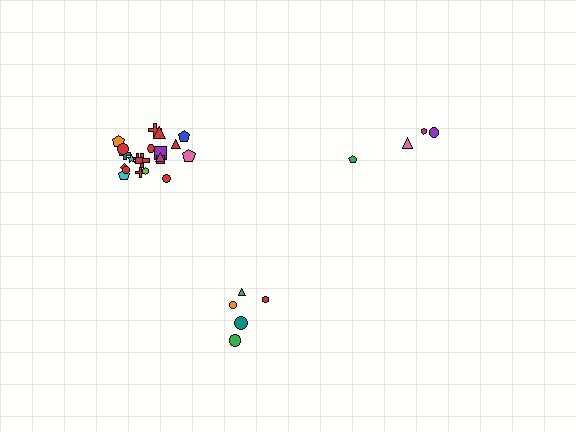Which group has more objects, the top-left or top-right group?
The top-left group.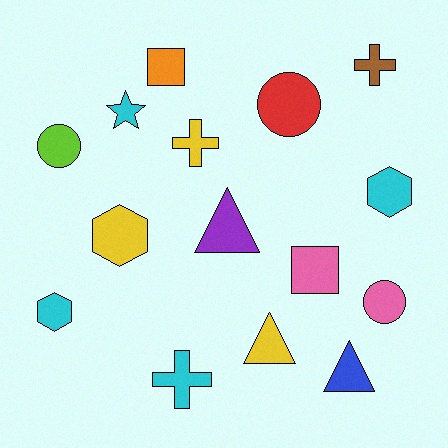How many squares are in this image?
There are 2 squares.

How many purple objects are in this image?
There is 1 purple object.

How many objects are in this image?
There are 15 objects.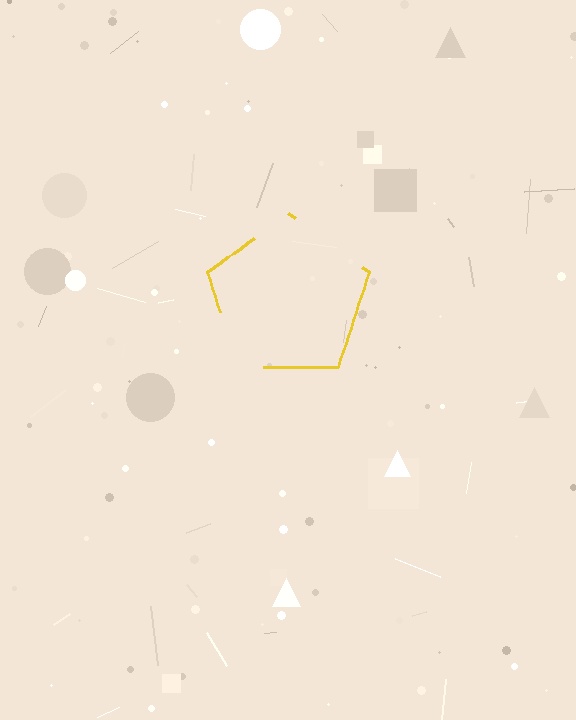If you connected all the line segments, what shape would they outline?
They would outline a pentagon.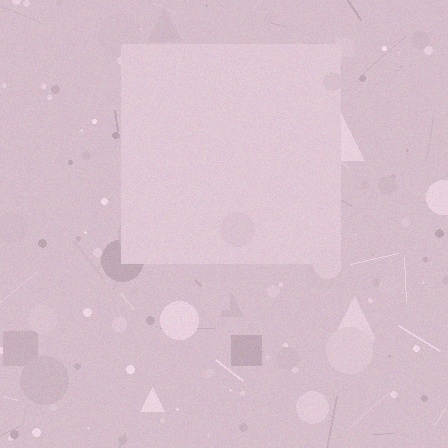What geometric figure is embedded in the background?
A square is embedded in the background.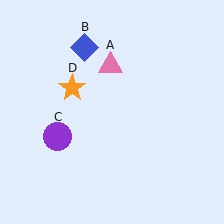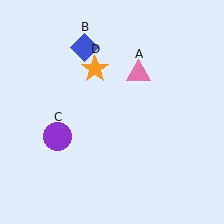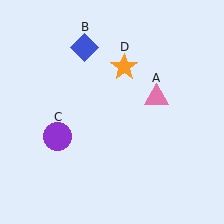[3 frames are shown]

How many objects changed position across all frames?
2 objects changed position: pink triangle (object A), orange star (object D).